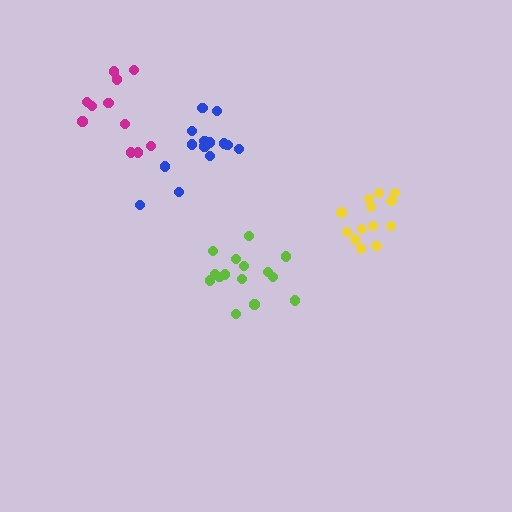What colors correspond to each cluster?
The clusters are colored: blue, magenta, lime, yellow.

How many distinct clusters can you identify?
There are 4 distinct clusters.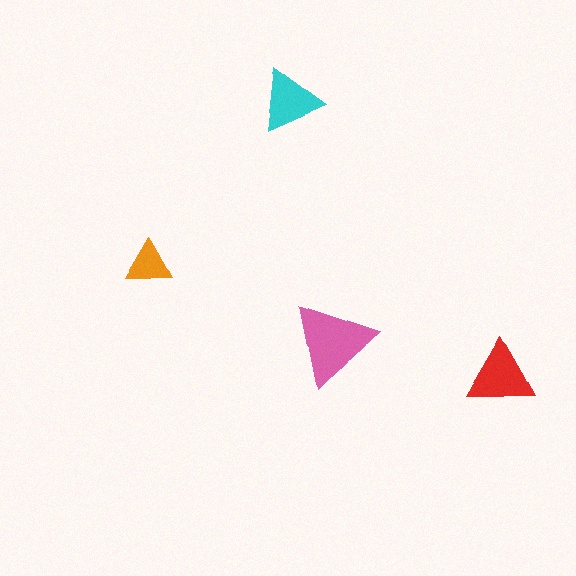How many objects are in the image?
There are 4 objects in the image.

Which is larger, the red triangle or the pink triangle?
The pink one.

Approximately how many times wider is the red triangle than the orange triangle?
About 1.5 times wider.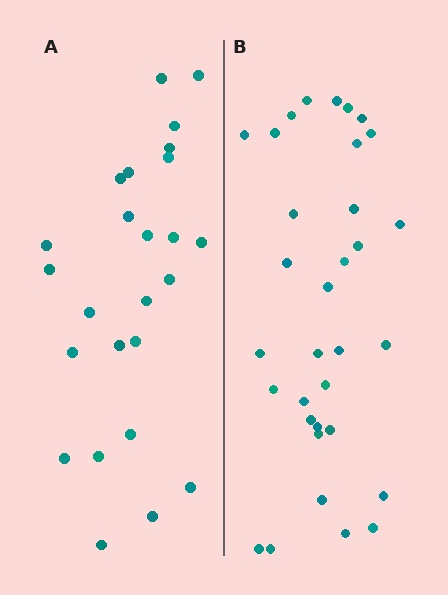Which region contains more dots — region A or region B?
Region B (the right region) has more dots.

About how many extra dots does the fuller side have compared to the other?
Region B has roughly 8 or so more dots than region A.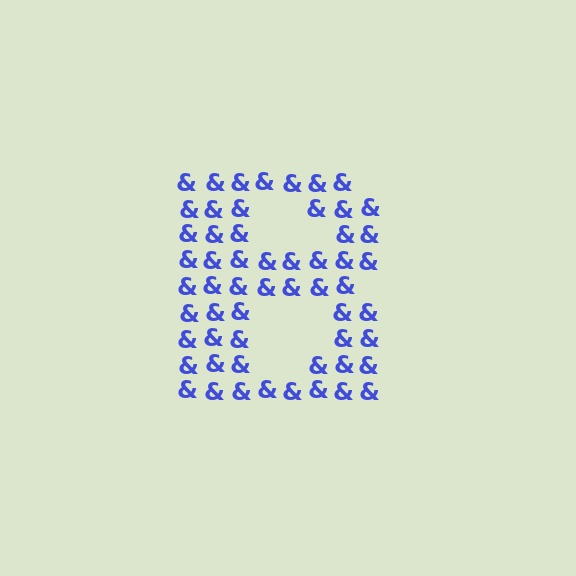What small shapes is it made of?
It is made of small ampersands.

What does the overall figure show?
The overall figure shows the letter B.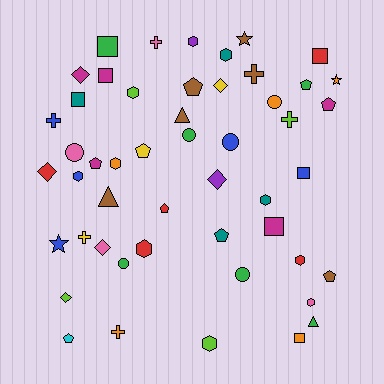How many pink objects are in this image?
There are 4 pink objects.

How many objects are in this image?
There are 50 objects.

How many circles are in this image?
There are 6 circles.